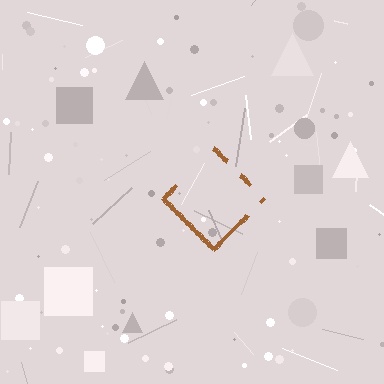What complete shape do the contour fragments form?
The contour fragments form a diamond.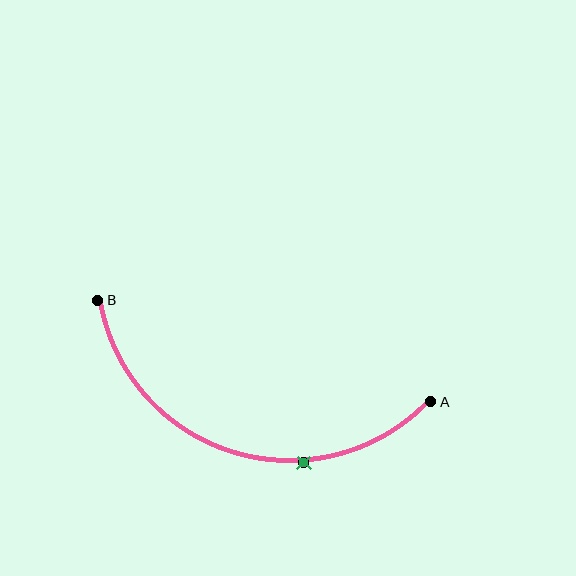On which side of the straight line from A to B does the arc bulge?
The arc bulges below the straight line connecting A and B.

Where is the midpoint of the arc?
The arc midpoint is the point on the curve farthest from the straight line joining A and B. It sits below that line.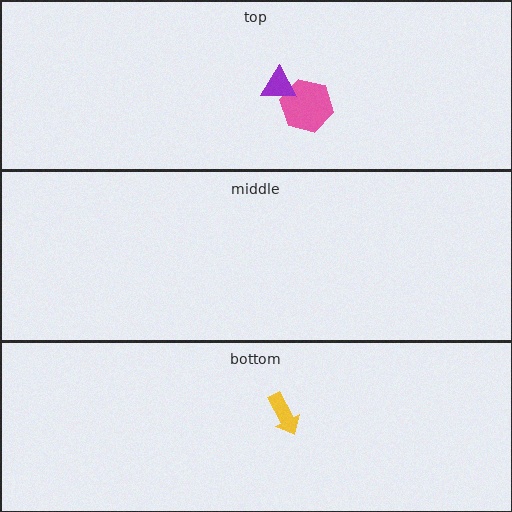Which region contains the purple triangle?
The top region.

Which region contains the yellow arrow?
The bottom region.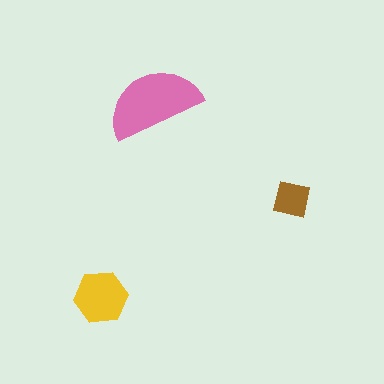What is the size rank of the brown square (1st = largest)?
3rd.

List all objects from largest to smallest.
The pink semicircle, the yellow hexagon, the brown square.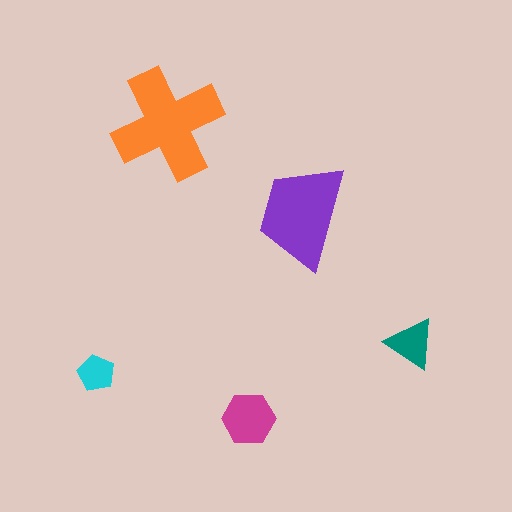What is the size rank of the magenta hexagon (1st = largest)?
3rd.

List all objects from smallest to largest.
The cyan pentagon, the teal triangle, the magenta hexagon, the purple trapezoid, the orange cross.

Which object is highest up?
The orange cross is topmost.